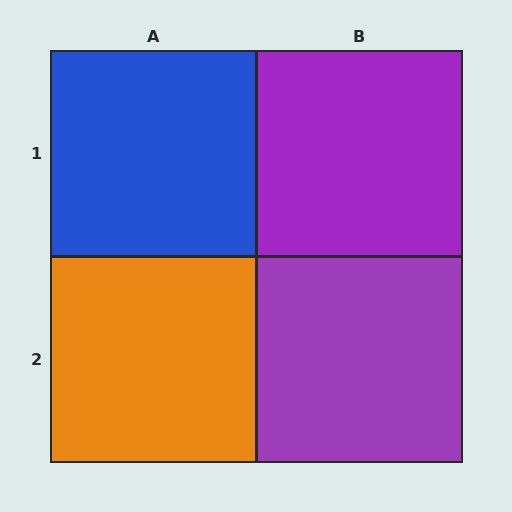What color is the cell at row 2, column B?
Purple.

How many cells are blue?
1 cell is blue.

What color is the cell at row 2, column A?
Orange.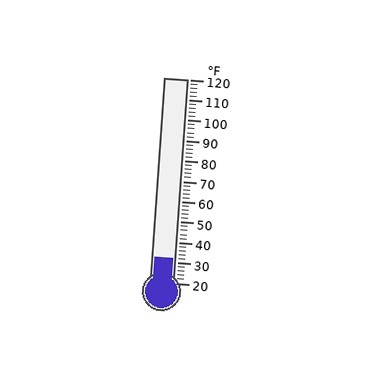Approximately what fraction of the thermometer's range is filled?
The thermometer is filled to approximately 10% of its range.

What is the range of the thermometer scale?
The thermometer scale ranges from 20°F to 120°F.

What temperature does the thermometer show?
The thermometer shows approximately 32°F.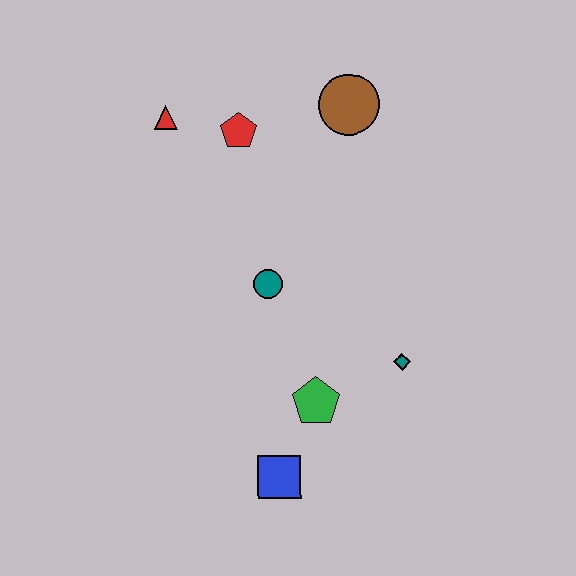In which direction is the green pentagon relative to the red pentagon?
The green pentagon is below the red pentagon.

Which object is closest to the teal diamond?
The green pentagon is closest to the teal diamond.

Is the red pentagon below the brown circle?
Yes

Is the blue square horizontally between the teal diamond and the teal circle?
Yes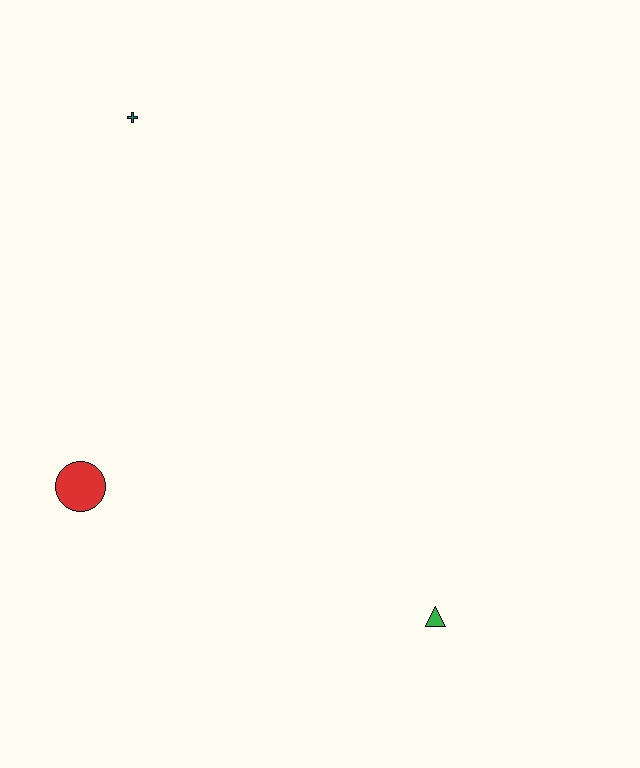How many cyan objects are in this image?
There are no cyan objects.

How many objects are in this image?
There are 3 objects.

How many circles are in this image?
There is 1 circle.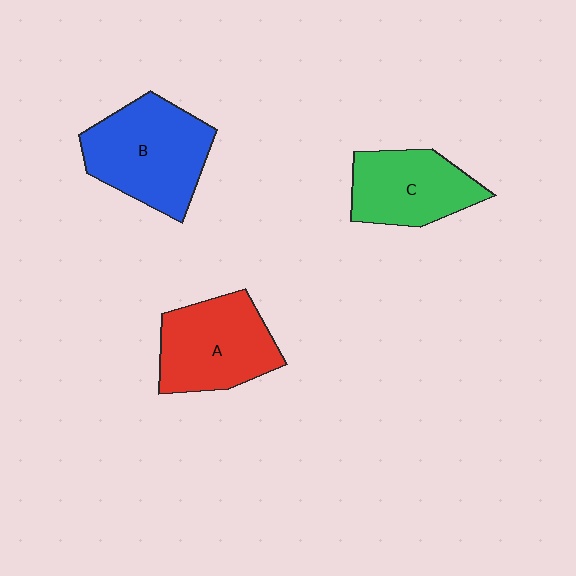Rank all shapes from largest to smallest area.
From largest to smallest: B (blue), A (red), C (green).